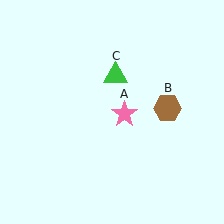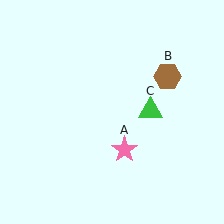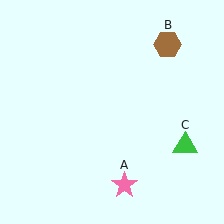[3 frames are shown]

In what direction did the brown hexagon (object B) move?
The brown hexagon (object B) moved up.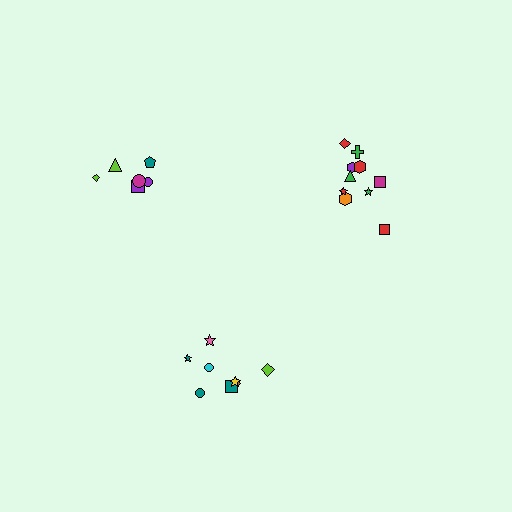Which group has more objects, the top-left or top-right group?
The top-right group.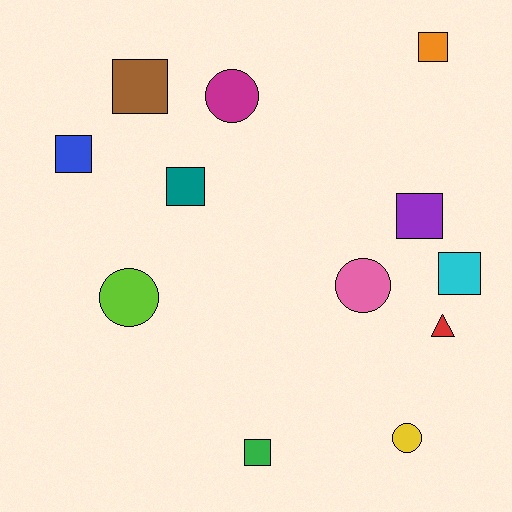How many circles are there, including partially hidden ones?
There are 4 circles.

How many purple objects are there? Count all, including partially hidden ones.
There is 1 purple object.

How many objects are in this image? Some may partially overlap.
There are 12 objects.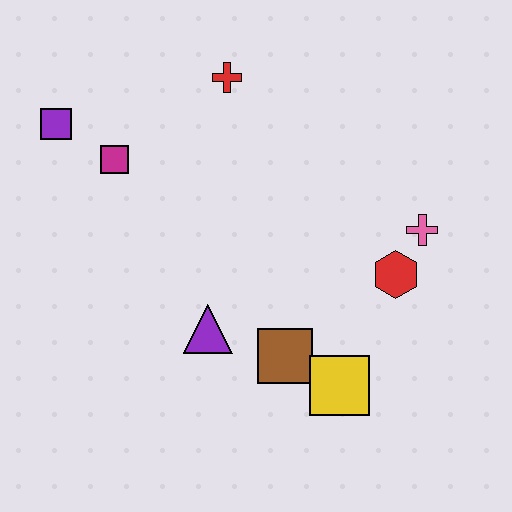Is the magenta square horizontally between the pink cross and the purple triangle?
No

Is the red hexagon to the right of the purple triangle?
Yes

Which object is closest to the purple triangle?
The brown square is closest to the purple triangle.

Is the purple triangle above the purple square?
No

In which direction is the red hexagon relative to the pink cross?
The red hexagon is below the pink cross.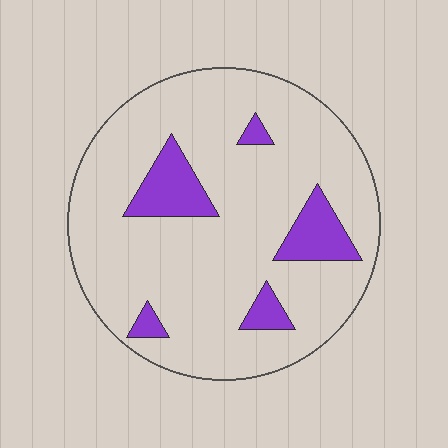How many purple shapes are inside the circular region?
5.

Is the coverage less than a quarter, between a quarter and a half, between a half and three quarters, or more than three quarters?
Less than a quarter.